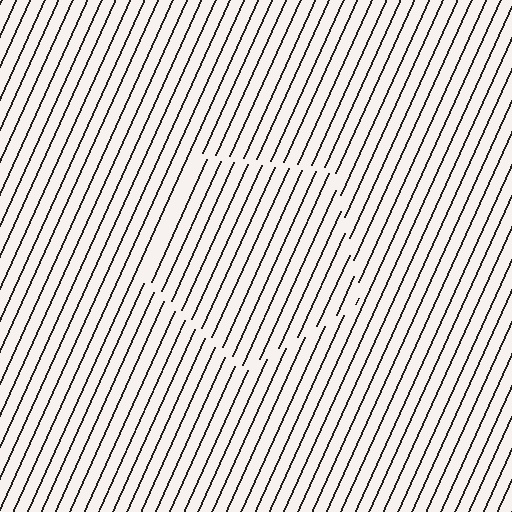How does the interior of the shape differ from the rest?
The interior of the shape contains the same grating, shifted by half a period — the contour is defined by the phase discontinuity where line-ends from the inner and outer gratings abut.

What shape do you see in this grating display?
An illusory pentagon. The interior of the shape contains the same grating, shifted by half a period — the contour is defined by the phase discontinuity where line-ends from the inner and outer gratings abut.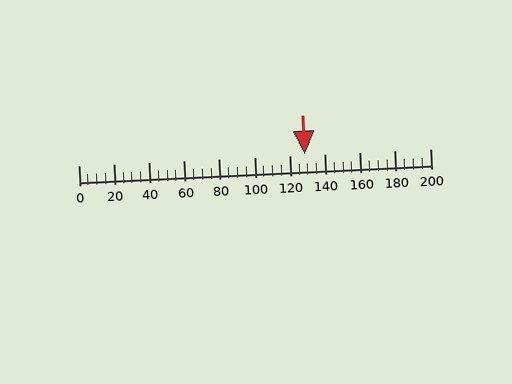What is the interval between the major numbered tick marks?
The major tick marks are spaced 20 units apart.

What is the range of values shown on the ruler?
The ruler shows values from 0 to 200.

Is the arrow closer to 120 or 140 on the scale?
The arrow is closer to 120.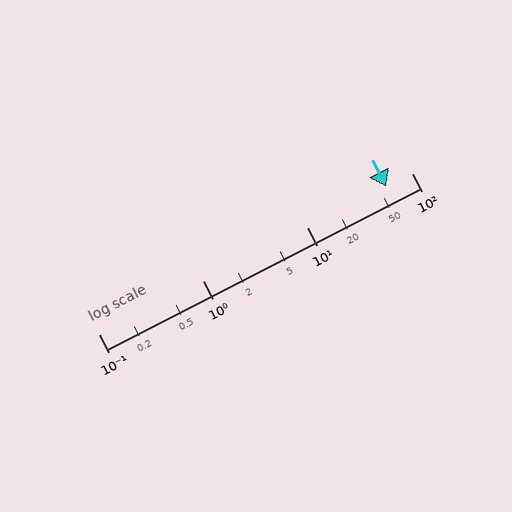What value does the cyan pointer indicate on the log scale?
The pointer indicates approximately 57.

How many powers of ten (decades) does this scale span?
The scale spans 3 decades, from 0.1 to 100.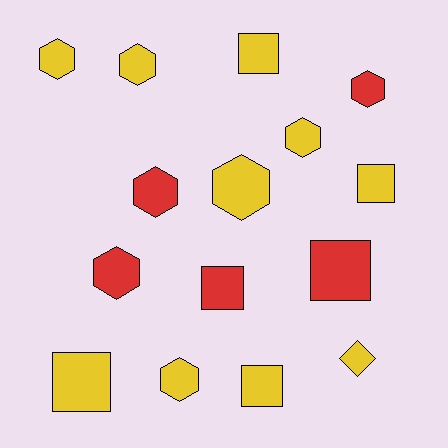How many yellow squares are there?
There are 4 yellow squares.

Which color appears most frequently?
Yellow, with 10 objects.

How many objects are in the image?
There are 15 objects.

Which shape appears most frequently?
Hexagon, with 8 objects.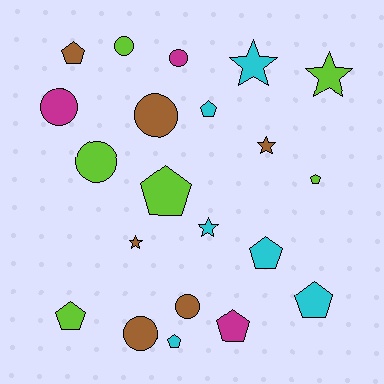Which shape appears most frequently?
Pentagon, with 9 objects.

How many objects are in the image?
There are 21 objects.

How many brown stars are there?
There are 2 brown stars.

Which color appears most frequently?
Brown, with 6 objects.